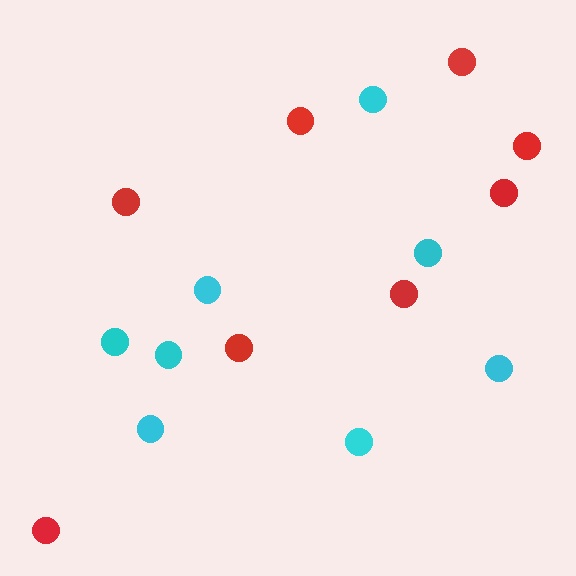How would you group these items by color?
There are 2 groups: one group of red circles (8) and one group of cyan circles (8).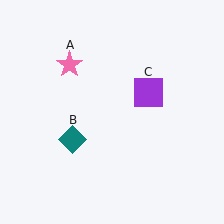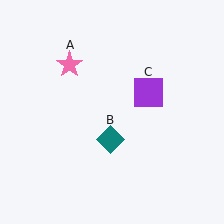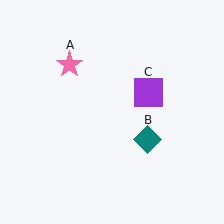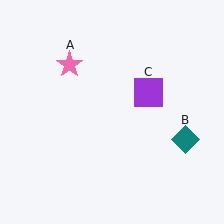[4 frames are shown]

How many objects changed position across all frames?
1 object changed position: teal diamond (object B).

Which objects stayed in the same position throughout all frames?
Pink star (object A) and purple square (object C) remained stationary.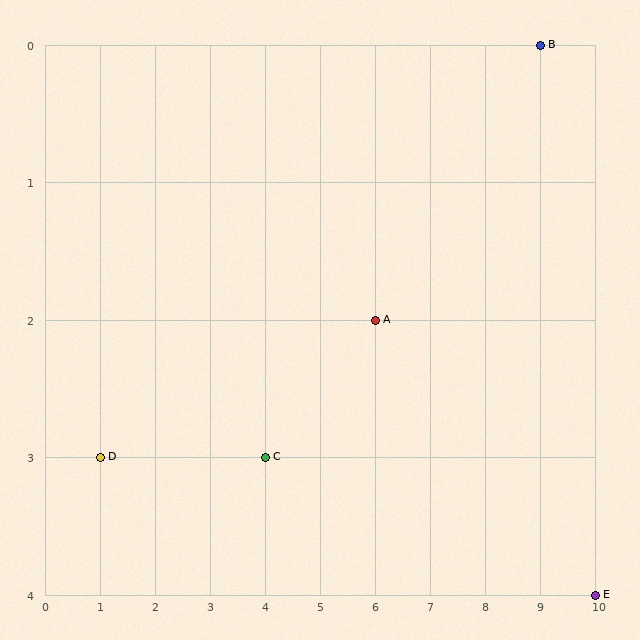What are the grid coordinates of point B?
Point B is at grid coordinates (9, 0).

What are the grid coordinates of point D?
Point D is at grid coordinates (1, 3).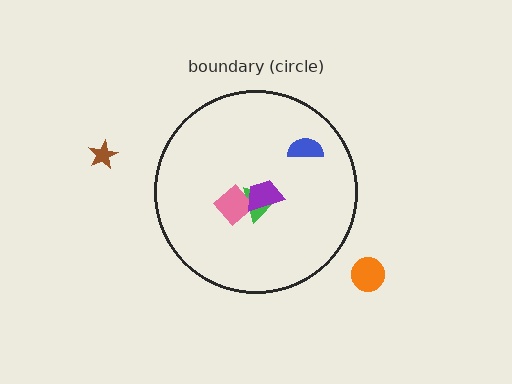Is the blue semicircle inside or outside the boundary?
Inside.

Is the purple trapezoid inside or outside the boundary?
Inside.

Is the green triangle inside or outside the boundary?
Inside.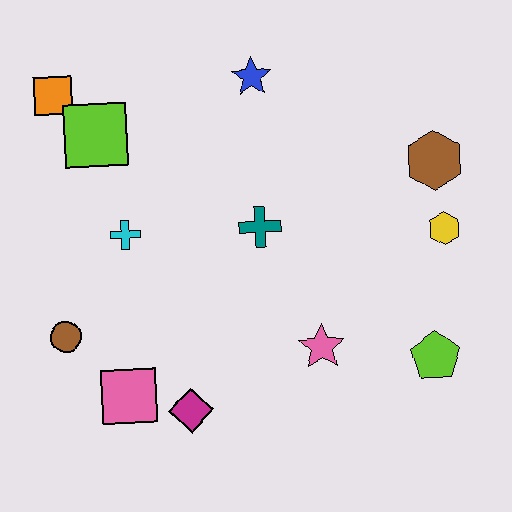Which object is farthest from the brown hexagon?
The brown circle is farthest from the brown hexagon.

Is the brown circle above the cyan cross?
No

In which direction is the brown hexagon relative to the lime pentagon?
The brown hexagon is above the lime pentagon.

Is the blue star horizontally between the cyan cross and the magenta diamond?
No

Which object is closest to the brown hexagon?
The yellow hexagon is closest to the brown hexagon.